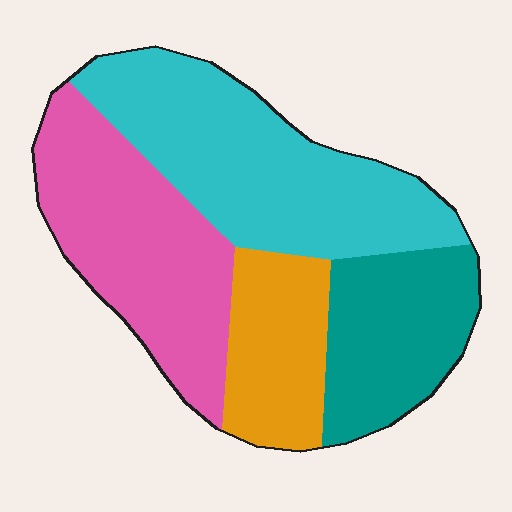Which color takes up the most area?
Cyan, at roughly 35%.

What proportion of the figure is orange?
Orange takes up less than a sixth of the figure.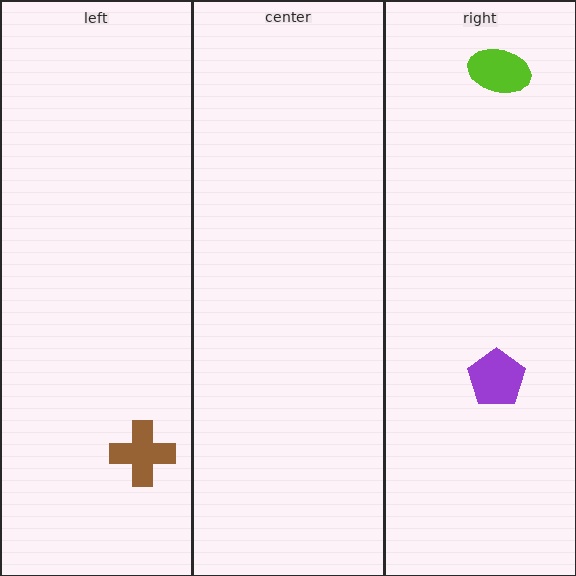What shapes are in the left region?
The brown cross.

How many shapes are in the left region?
1.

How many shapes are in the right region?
2.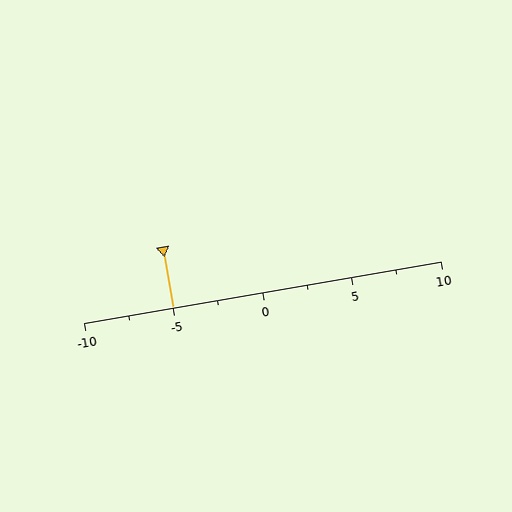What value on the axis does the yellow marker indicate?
The marker indicates approximately -5.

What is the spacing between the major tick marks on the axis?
The major ticks are spaced 5 apart.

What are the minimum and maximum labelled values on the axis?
The axis runs from -10 to 10.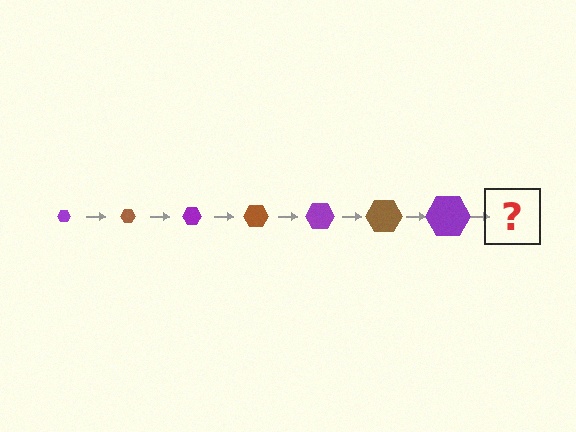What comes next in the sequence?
The next element should be a brown hexagon, larger than the previous one.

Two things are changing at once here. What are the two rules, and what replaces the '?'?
The two rules are that the hexagon grows larger each step and the color cycles through purple and brown. The '?' should be a brown hexagon, larger than the previous one.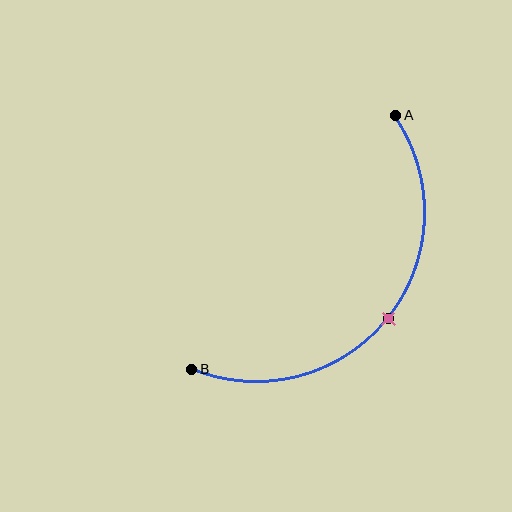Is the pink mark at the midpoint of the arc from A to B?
Yes. The pink mark lies on the arc at equal arc-length from both A and B — it is the arc midpoint.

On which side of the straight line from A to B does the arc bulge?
The arc bulges below and to the right of the straight line connecting A and B.